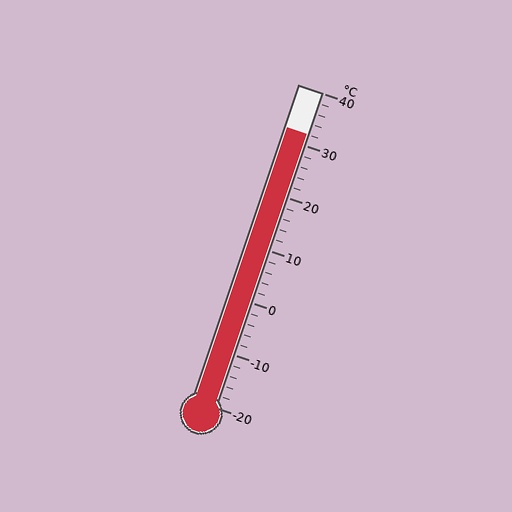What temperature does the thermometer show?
The thermometer shows approximately 32°C.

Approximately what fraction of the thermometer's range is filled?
The thermometer is filled to approximately 85% of its range.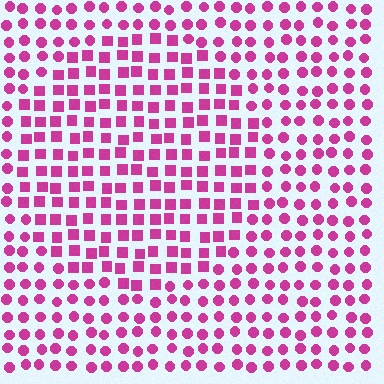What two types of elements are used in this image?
The image uses squares inside the circle region and circles outside it.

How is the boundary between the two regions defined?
The boundary is defined by a change in element shape: squares inside vs. circles outside. All elements share the same color and spacing.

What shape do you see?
I see a circle.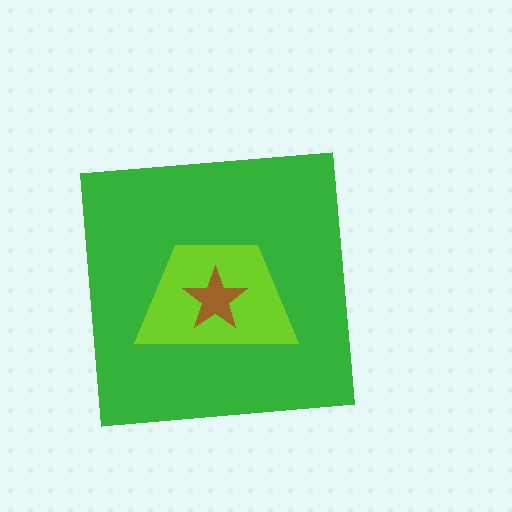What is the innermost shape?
The brown star.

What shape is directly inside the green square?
The lime trapezoid.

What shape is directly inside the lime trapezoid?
The brown star.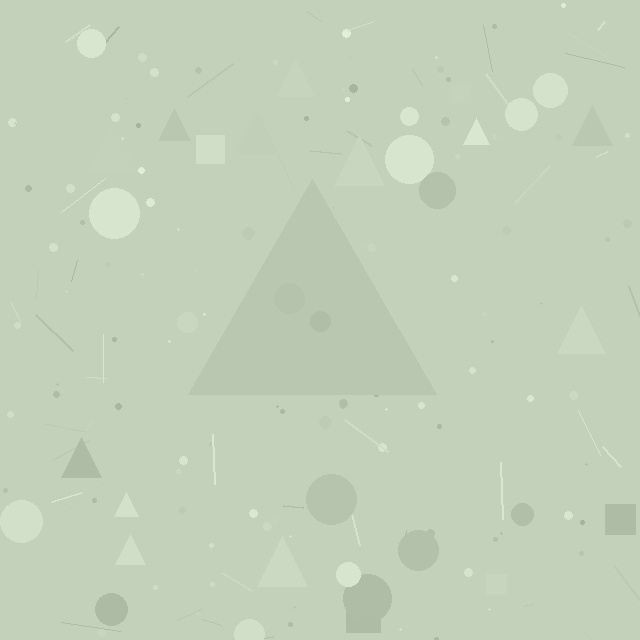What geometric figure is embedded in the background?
A triangle is embedded in the background.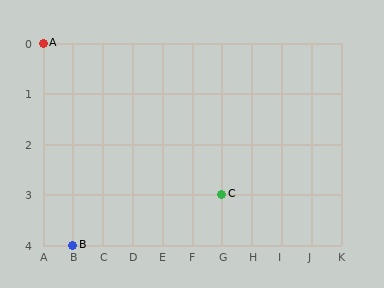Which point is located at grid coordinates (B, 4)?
Point B is at (B, 4).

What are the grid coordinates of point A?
Point A is at grid coordinates (A, 0).